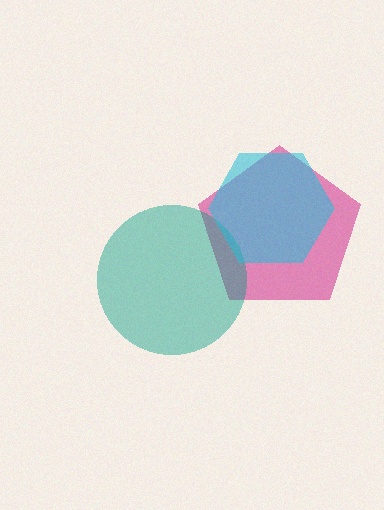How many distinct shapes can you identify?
There are 3 distinct shapes: a magenta pentagon, a teal circle, a cyan hexagon.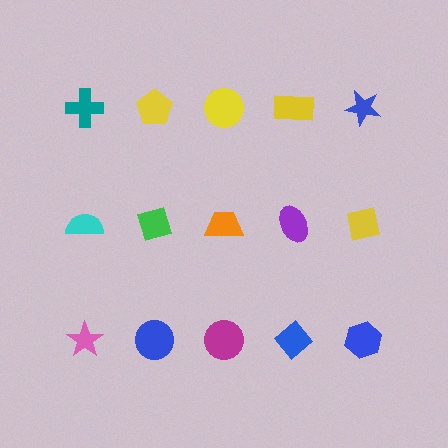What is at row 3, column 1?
A pink star.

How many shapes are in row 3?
5 shapes.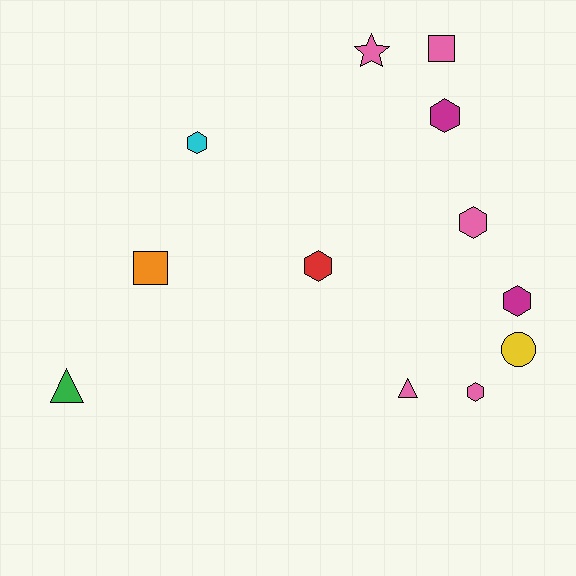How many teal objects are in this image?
There are no teal objects.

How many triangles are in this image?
There are 2 triangles.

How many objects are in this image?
There are 12 objects.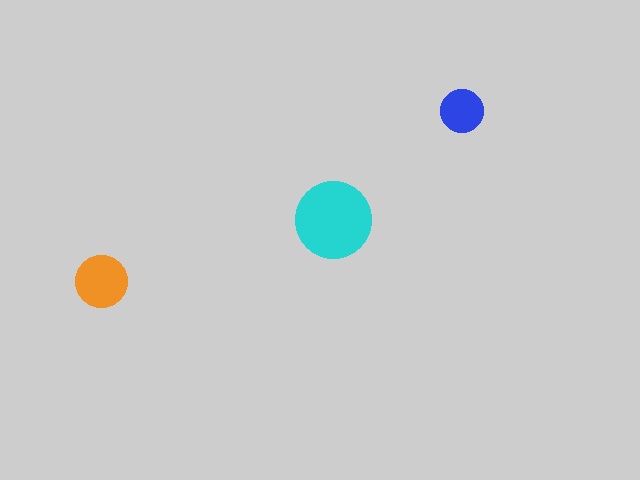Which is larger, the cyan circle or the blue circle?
The cyan one.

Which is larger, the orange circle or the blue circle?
The orange one.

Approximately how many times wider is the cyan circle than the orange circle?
About 1.5 times wider.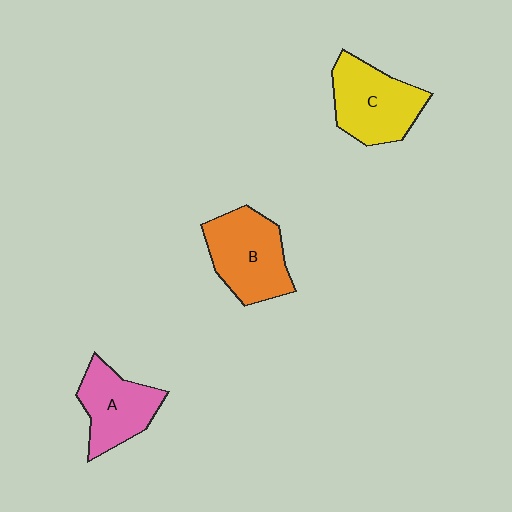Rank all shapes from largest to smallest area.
From largest to smallest: B (orange), C (yellow), A (pink).